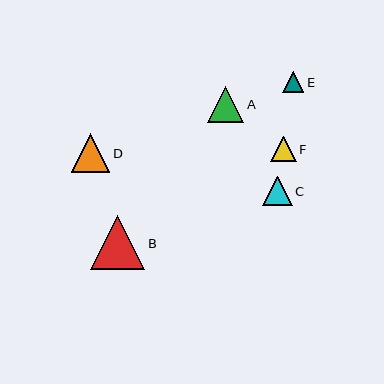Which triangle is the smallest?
Triangle E is the smallest with a size of approximately 21 pixels.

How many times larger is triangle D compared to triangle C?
Triangle D is approximately 1.3 times the size of triangle C.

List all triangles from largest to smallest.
From largest to smallest: B, D, A, C, F, E.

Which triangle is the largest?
Triangle B is the largest with a size of approximately 54 pixels.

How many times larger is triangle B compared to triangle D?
Triangle B is approximately 1.4 times the size of triangle D.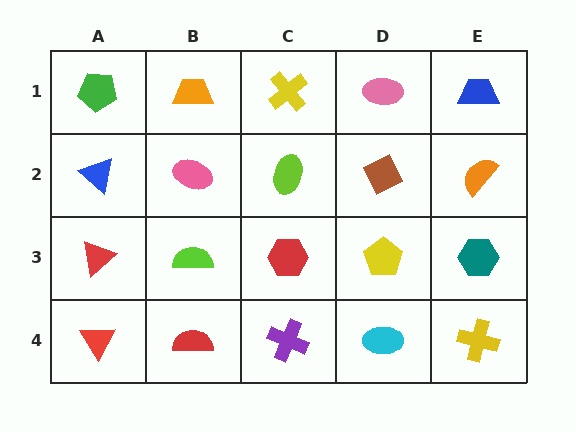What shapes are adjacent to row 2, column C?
A yellow cross (row 1, column C), a red hexagon (row 3, column C), a pink ellipse (row 2, column B), a brown diamond (row 2, column D).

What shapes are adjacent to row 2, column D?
A pink ellipse (row 1, column D), a yellow pentagon (row 3, column D), a lime ellipse (row 2, column C), an orange semicircle (row 2, column E).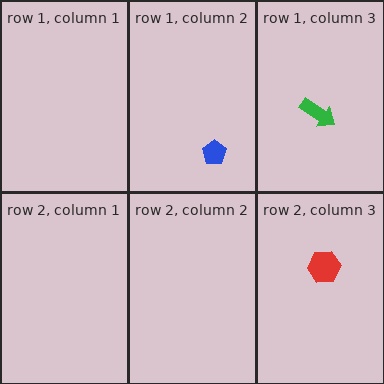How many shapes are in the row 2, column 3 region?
1.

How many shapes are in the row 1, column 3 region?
1.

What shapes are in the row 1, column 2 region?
The blue pentagon.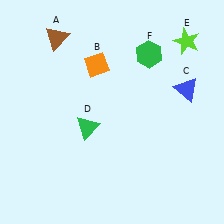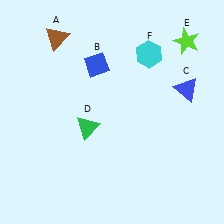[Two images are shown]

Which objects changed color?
B changed from orange to blue. F changed from green to cyan.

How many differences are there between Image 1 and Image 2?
There are 2 differences between the two images.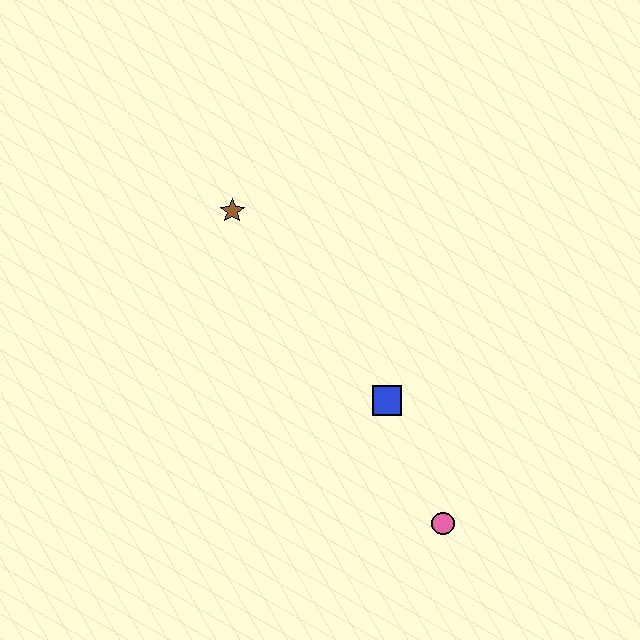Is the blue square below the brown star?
Yes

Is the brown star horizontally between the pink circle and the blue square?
No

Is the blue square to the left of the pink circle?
Yes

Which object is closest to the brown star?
The blue square is closest to the brown star.